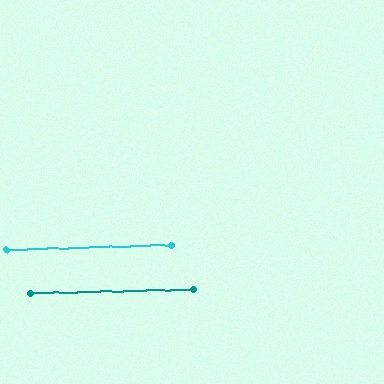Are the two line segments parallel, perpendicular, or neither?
Parallel — their directions differ by only 0.1°.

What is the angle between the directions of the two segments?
Approximately 0 degrees.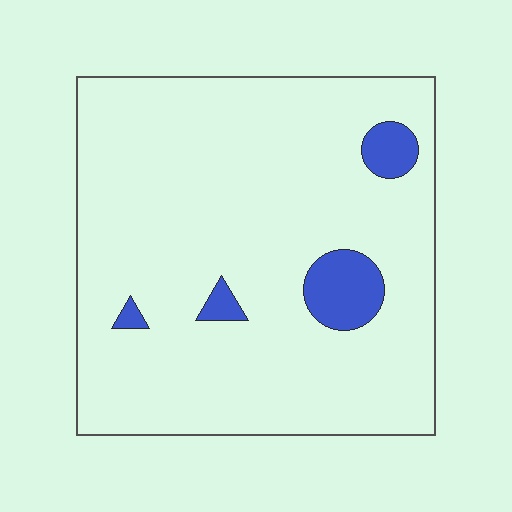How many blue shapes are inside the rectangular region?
4.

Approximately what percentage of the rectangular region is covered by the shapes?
Approximately 10%.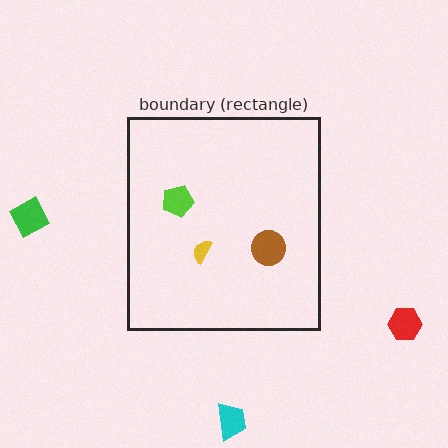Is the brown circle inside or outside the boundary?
Inside.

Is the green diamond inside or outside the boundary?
Outside.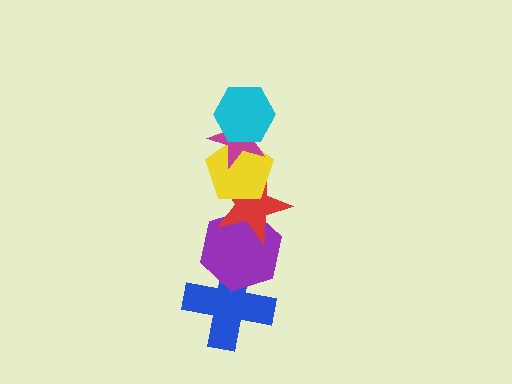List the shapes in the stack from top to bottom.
From top to bottom: the cyan hexagon, the magenta star, the yellow pentagon, the red star, the purple hexagon, the blue cross.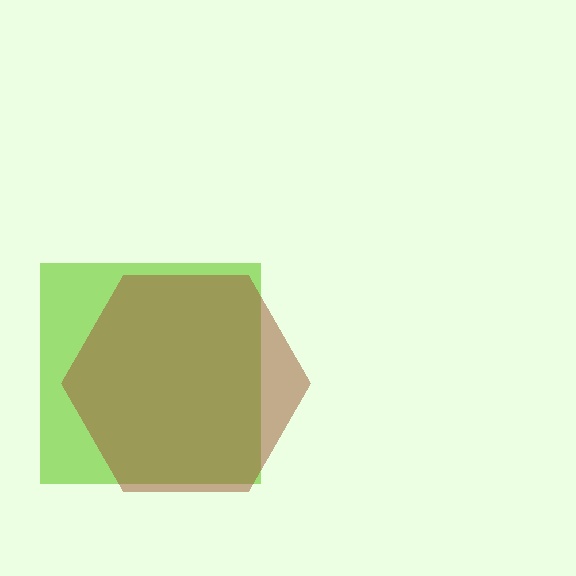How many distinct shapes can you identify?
There are 2 distinct shapes: a lime square, a brown hexagon.